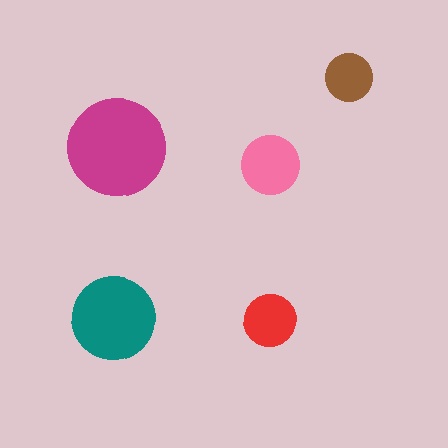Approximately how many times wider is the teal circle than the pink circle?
About 1.5 times wider.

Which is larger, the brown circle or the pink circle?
The pink one.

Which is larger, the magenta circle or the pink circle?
The magenta one.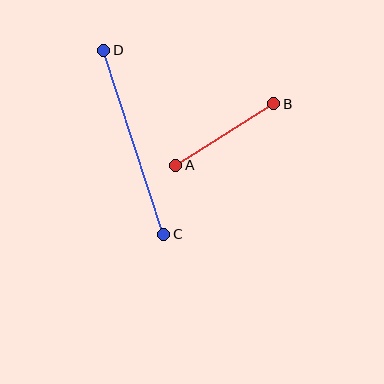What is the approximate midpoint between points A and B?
The midpoint is at approximately (225, 135) pixels.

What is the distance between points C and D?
The distance is approximately 194 pixels.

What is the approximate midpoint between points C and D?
The midpoint is at approximately (134, 142) pixels.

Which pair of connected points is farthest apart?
Points C and D are farthest apart.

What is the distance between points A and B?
The distance is approximately 115 pixels.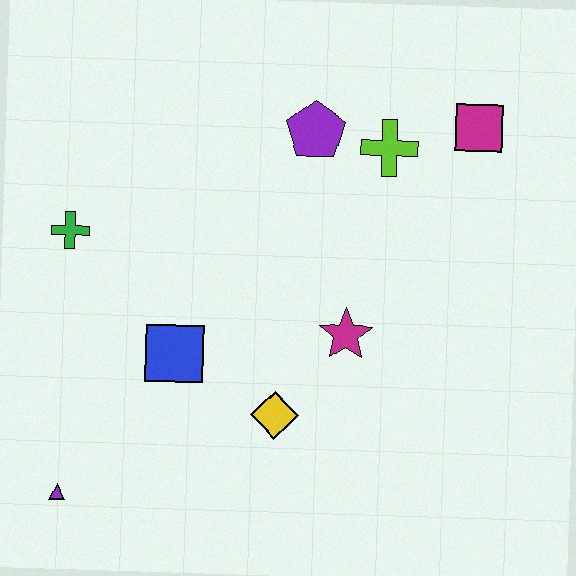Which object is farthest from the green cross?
The magenta square is farthest from the green cross.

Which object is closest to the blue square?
The yellow diamond is closest to the blue square.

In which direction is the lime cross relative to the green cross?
The lime cross is to the right of the green cross.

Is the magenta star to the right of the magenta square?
No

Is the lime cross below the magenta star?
No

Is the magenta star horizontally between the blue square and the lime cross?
Yes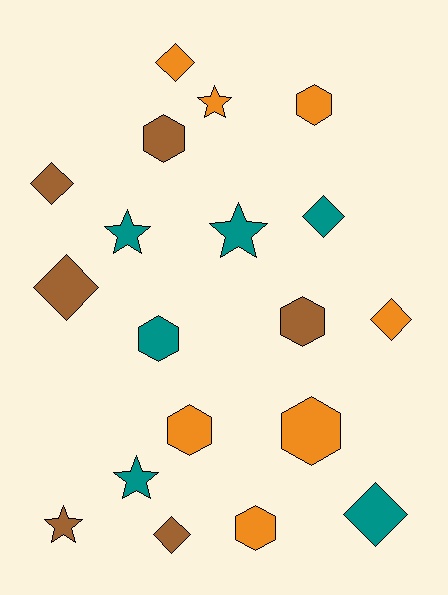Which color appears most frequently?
Orange, with 7 objects.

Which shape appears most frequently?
Diamond, with 7 objects.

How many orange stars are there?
There is 1 orange star.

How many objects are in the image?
There are 19 objects.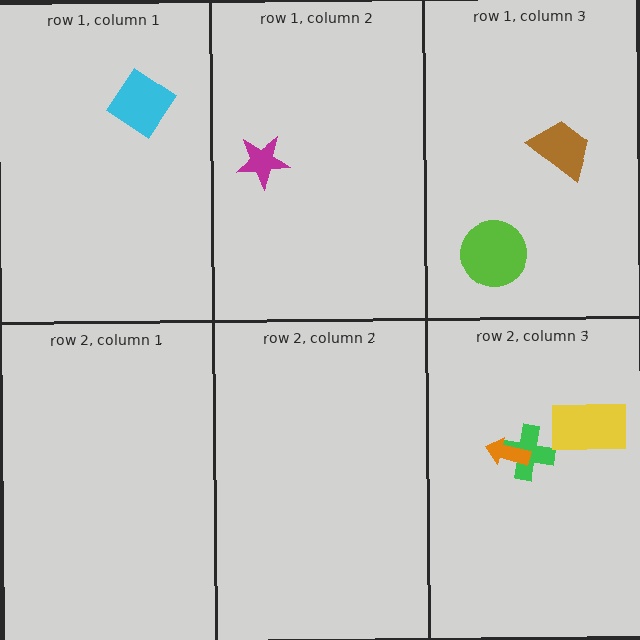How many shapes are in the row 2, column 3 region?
3.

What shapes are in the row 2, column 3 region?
The green cross, the orange arrow, the yellow rectangle.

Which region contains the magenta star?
The row 1, column 2 region.